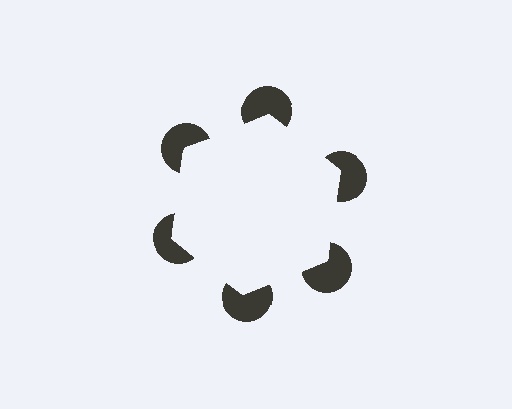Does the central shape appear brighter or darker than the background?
It typically appears slightly brighter than the background, even though no actual brightness change is drawn.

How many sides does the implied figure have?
6 sides.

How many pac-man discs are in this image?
There are 6 — one at each vertex of the illusory hexagon.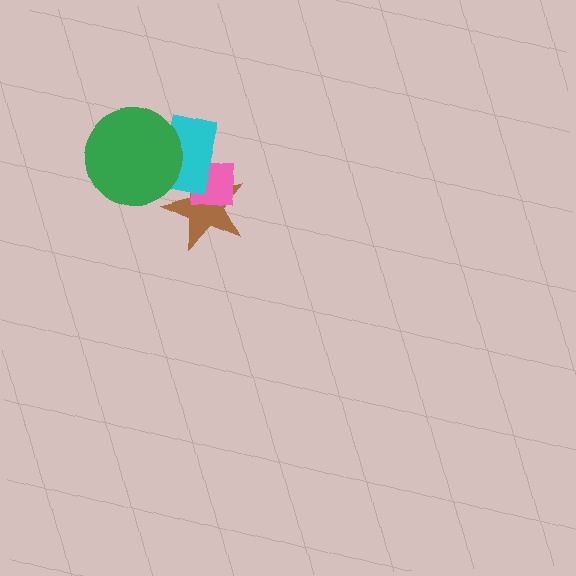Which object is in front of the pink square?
The cyan rectangle is in front of the pink square.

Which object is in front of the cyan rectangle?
The green circle is in front of the cyan rectangle.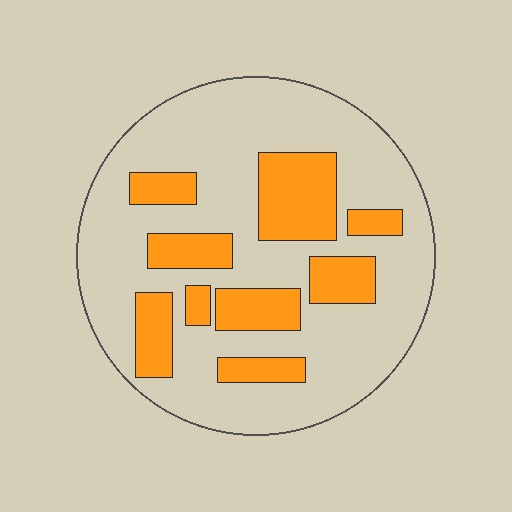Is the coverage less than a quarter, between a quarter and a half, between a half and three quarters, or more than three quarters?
Between a quarter and a half.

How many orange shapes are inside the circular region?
9.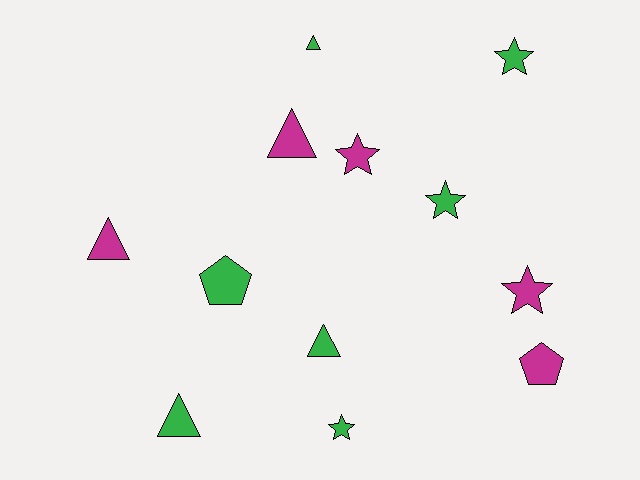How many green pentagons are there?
There is 1 green pentagon.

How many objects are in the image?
There are 12 objects.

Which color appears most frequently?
Green, with 7 objects.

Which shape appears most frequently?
Triangle, with 5 objects.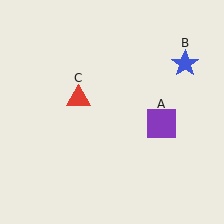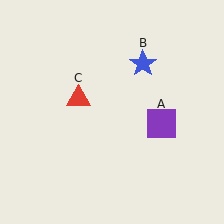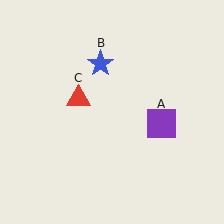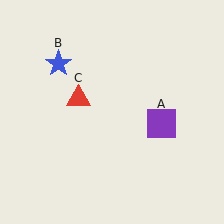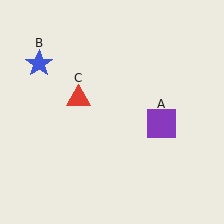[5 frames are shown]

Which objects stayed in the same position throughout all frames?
Purple square (object A) and red triangle (object C) remained stationary.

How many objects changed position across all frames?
1 object changed position: blue star (object B).